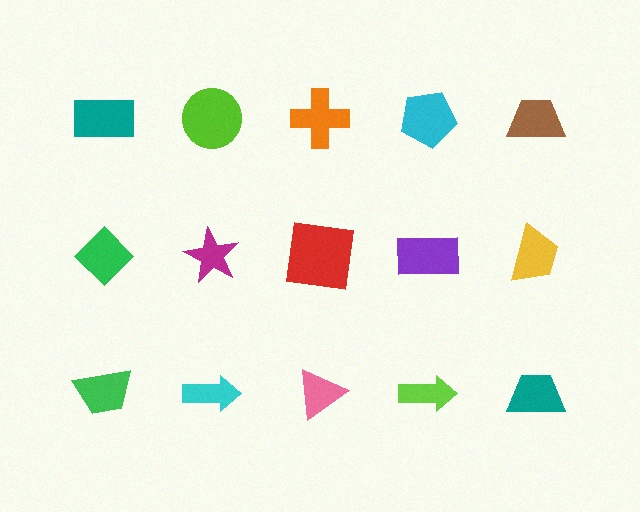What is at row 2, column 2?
A magenta star.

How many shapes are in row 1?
5 shapes.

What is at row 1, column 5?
A brown trapezoid.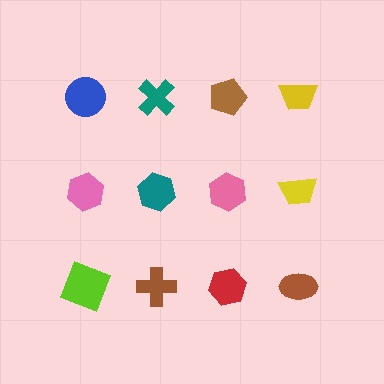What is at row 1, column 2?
A teal cross.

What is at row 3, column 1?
A lime square.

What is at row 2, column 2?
A teal hexagon.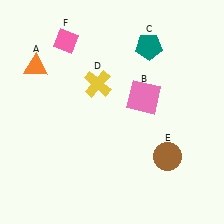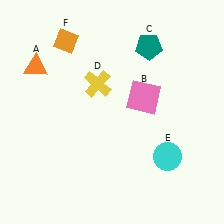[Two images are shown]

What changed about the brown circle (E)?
In Image 1, E is brown. In Image 2, it changed to cyan.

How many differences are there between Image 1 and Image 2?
There are 2 differences between the two images.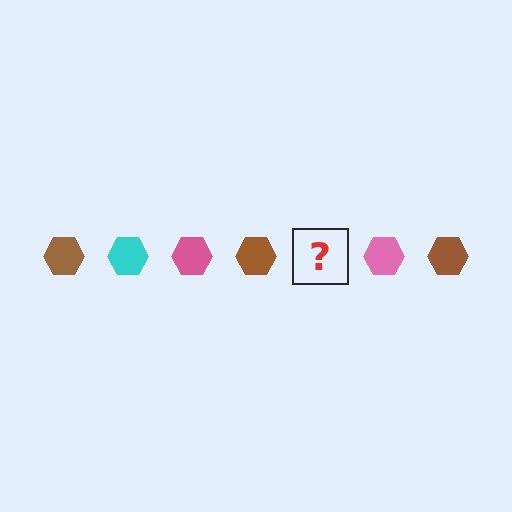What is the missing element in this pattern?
The missing element is a cyan hexagon.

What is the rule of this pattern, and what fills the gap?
The rule is that the pattern cycles through brown, cyan, pink hexagons. The gap should be filled with a cyan hexagon.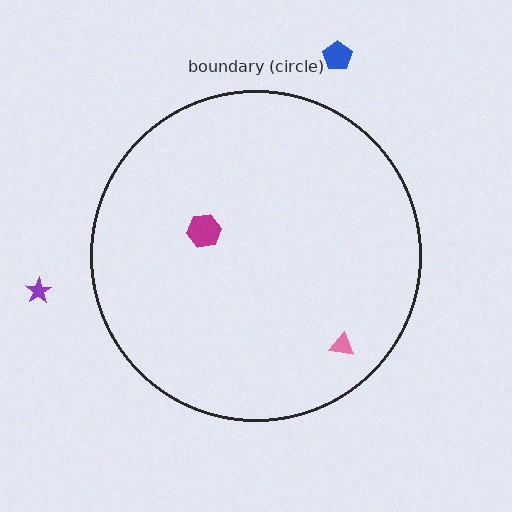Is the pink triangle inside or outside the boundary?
Inside.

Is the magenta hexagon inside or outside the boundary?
Inside.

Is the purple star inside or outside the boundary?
Outside.